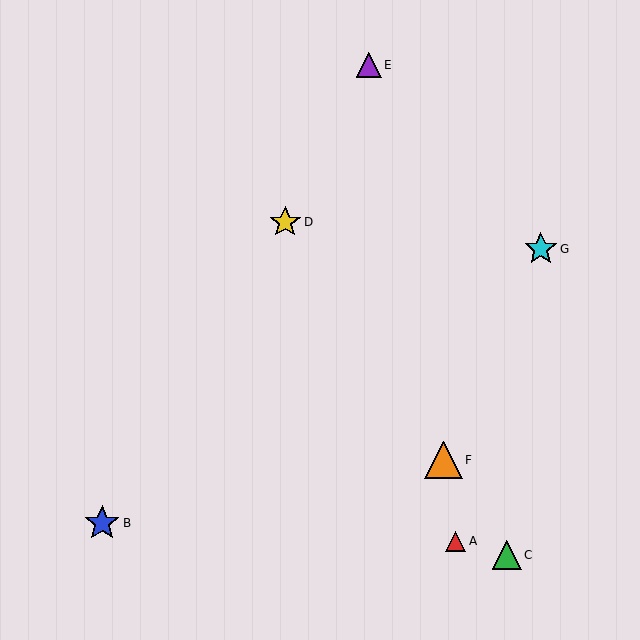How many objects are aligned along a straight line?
3 objects (C, D, F) are aligned along a straight line.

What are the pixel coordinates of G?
Object G is at (541, 249).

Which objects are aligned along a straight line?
Objects C, D, F are aligned along a straight line.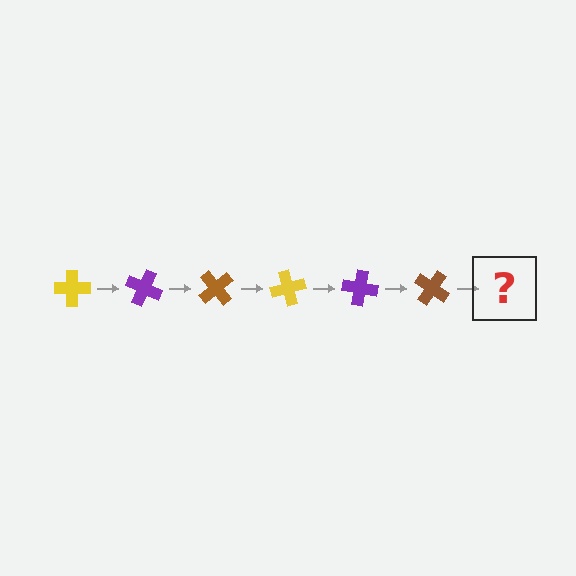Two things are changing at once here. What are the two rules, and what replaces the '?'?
The two rules are that it rotates 25 degrees each step and the color cycles through yellow, purple, and brown. The '?' should be a yellow cross, rotated 150 degrees from the start.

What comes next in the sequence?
The next element should be a yellow cross, rotated 150 degrees from the start.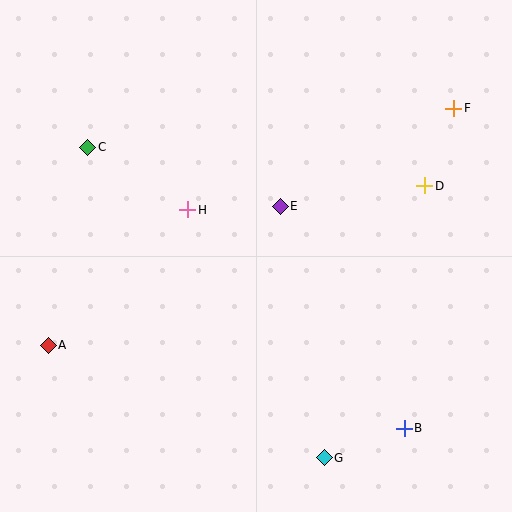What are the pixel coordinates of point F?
Point F is at (454, 108).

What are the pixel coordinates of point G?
Point G is at (324, 458).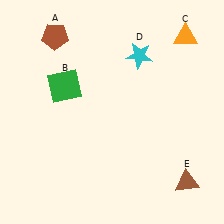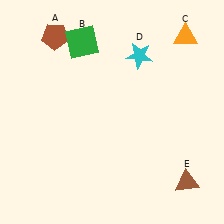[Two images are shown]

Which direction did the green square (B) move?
The green square (B) moved up.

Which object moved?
The green square (B) moved up.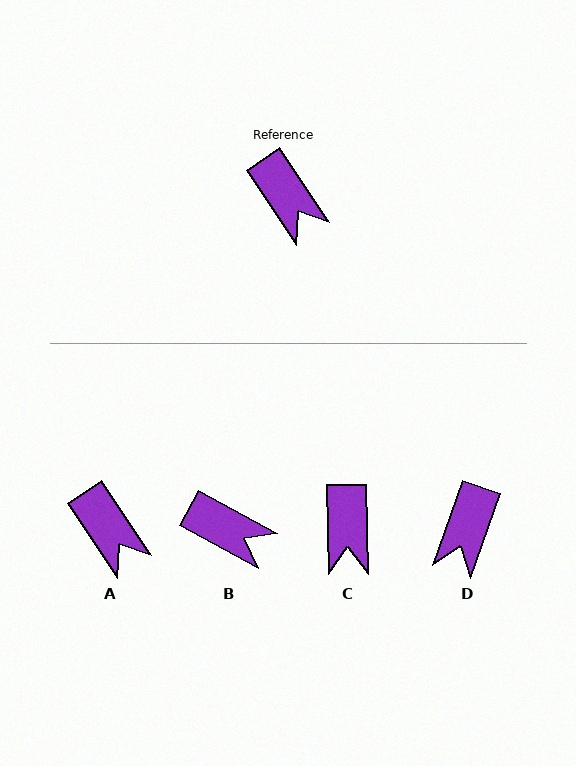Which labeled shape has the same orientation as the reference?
A.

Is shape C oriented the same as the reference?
No, it is off by about 33 degrees.